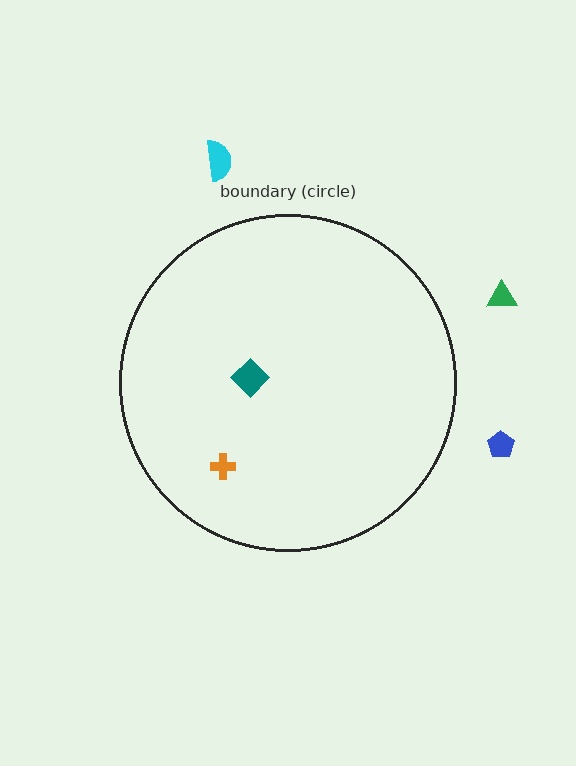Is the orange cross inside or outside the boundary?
Inside.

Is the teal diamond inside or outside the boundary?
Inside.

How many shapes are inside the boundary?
2 inside, 3 outside.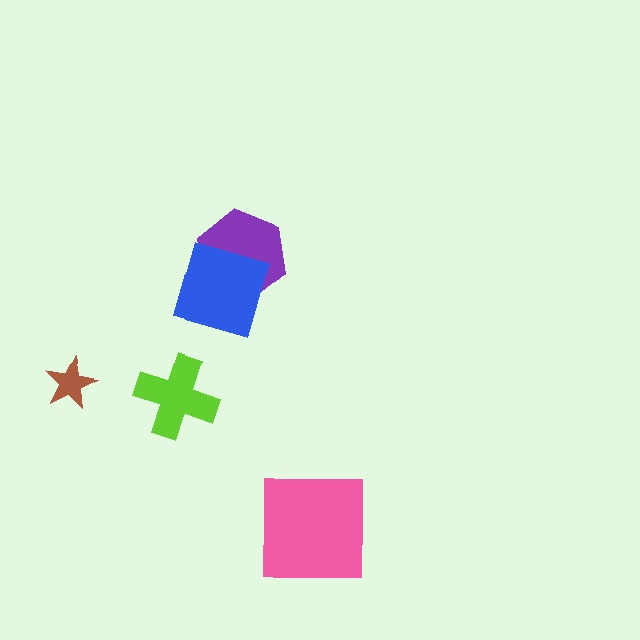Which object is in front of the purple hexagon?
The blue square is in front of the purple hexagon.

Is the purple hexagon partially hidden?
Yes, it is partially covered by another shape.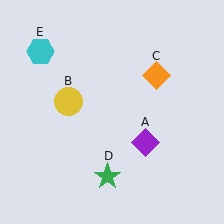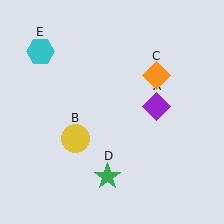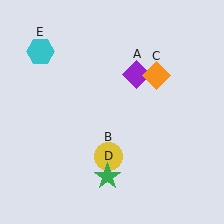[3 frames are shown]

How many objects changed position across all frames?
2 objects changed position: purple diamond (object A), yellow circle (object B).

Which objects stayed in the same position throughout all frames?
Orange diamond (object C) and green star (object D) and cyan hexagon (object E) remained stationary.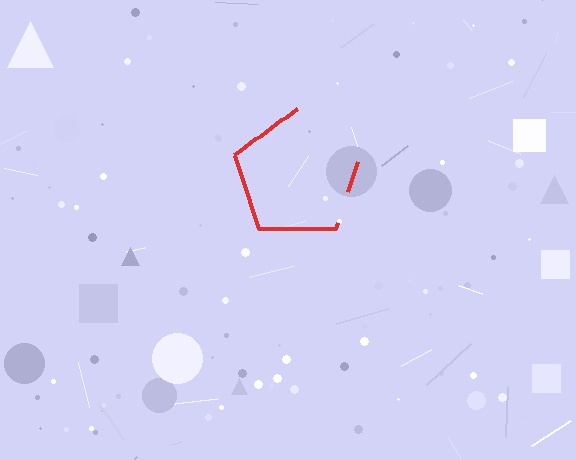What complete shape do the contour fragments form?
The contour fragments form a pentagon.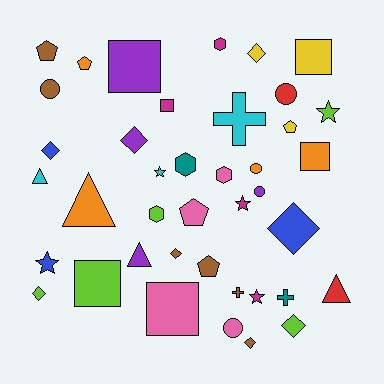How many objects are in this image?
There are 40 objects.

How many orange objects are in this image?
There are 4 orange objects.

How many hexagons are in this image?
There are 4 hexagons.